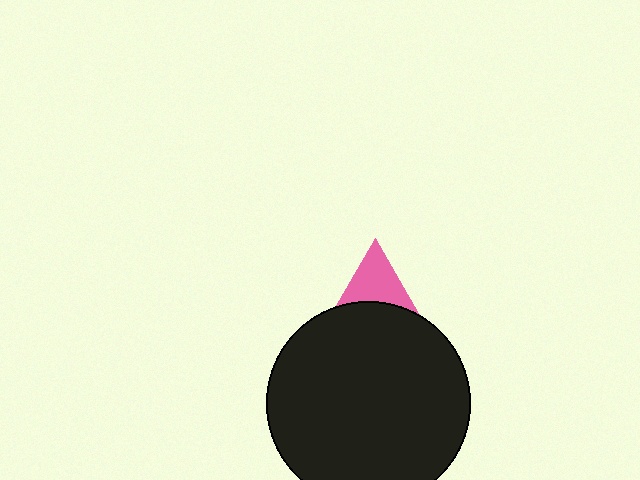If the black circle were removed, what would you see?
You would see the complete pink triangle.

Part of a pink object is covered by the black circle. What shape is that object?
It is a triangle.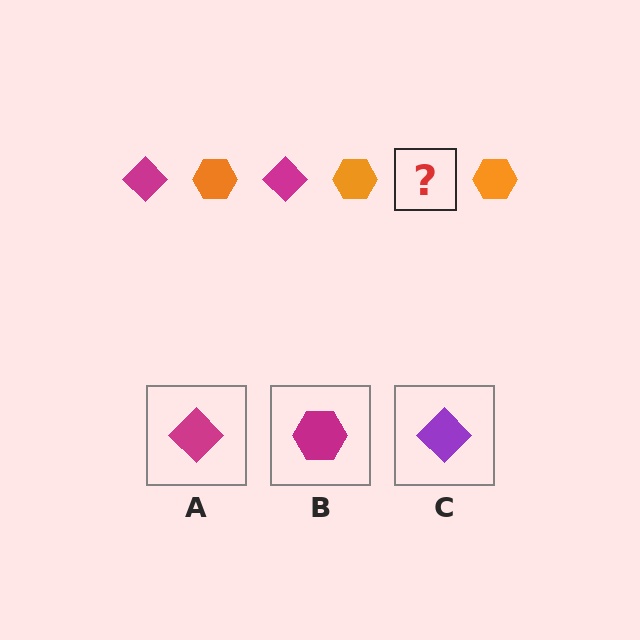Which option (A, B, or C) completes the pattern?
A.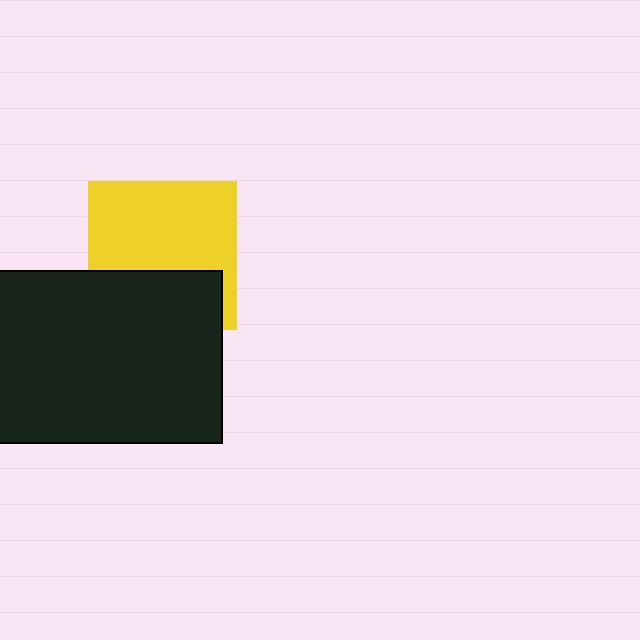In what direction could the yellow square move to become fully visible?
The yellow square could move up. That would shift it out from behind the black rectangle entirely.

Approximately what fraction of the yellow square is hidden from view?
Roughly 37% of the yellow square is hidden behind the black rectangle.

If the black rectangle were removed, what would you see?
You would see the complete yellow square.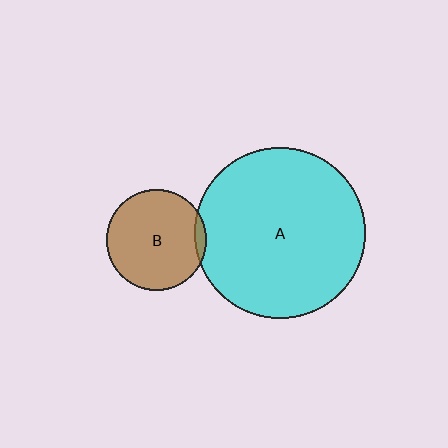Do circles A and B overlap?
Yes.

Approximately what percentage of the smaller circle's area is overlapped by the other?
Approximately 5%.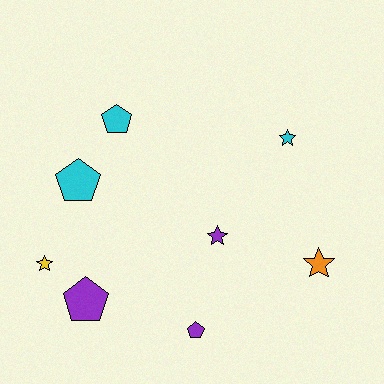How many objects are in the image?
There are 8 objects.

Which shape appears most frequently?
Star, with 4 objects.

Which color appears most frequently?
Cyan, with 3 objects.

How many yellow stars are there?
There is 1 yellow star.